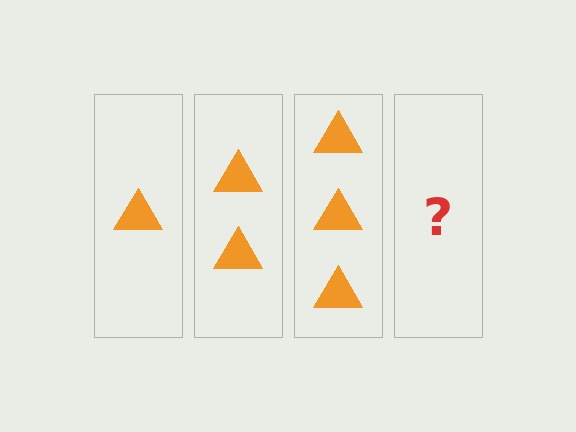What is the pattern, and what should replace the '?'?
The pattern is that each step adds one more triangle. The '?' should be 4 triangles.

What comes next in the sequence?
The next element should be 4 triangles.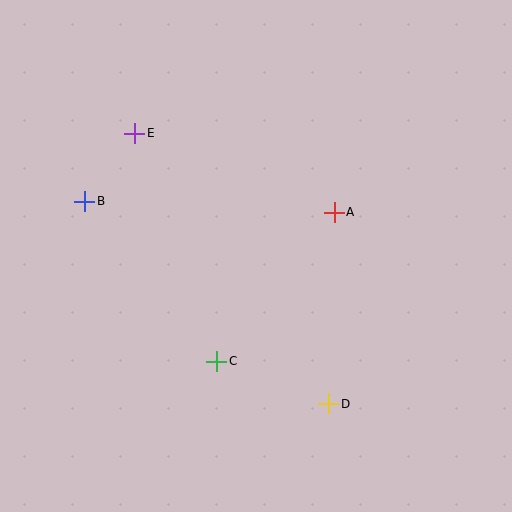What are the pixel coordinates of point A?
Point A is at (334, 212).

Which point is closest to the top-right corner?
Point A is closest to the top-right corner.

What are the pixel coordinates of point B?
Point B is at (85, 201).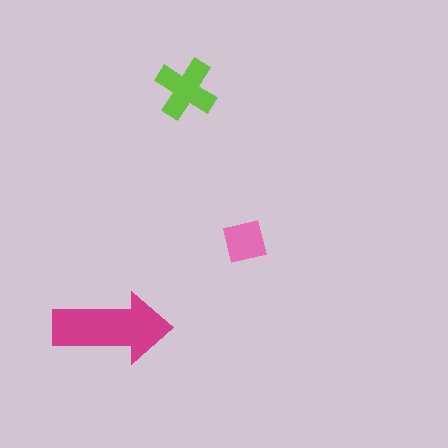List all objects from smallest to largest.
The pink square, the lime cross, the magenta arrow.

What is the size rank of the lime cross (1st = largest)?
2nd.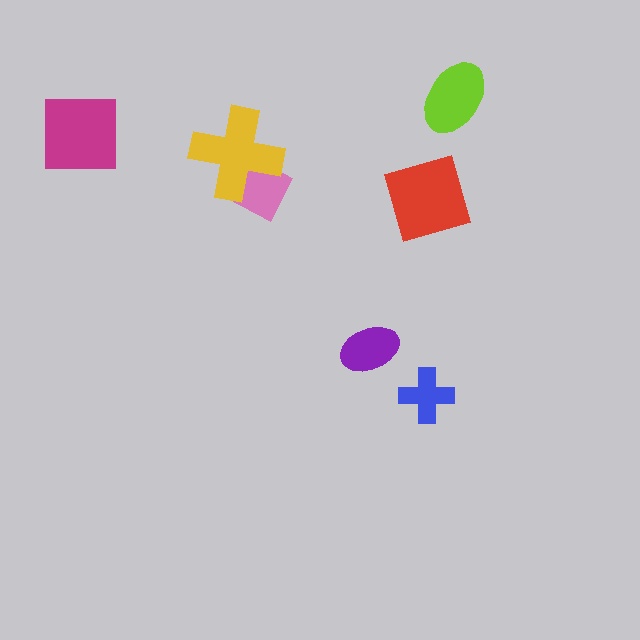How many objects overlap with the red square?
0 objects overlap with the red square.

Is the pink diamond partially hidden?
Yes, it is partially covered by another shape.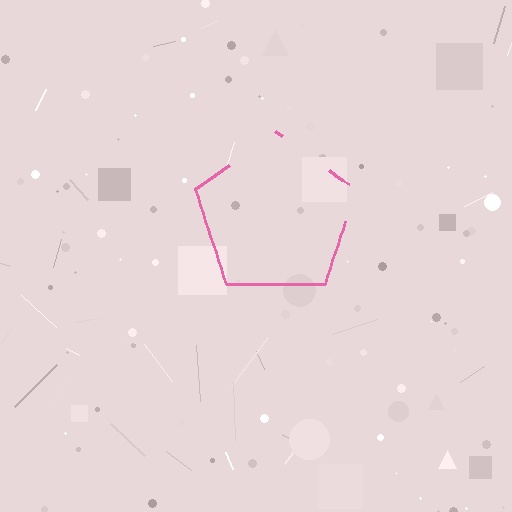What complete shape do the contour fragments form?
The contour fragments form a pentagon.